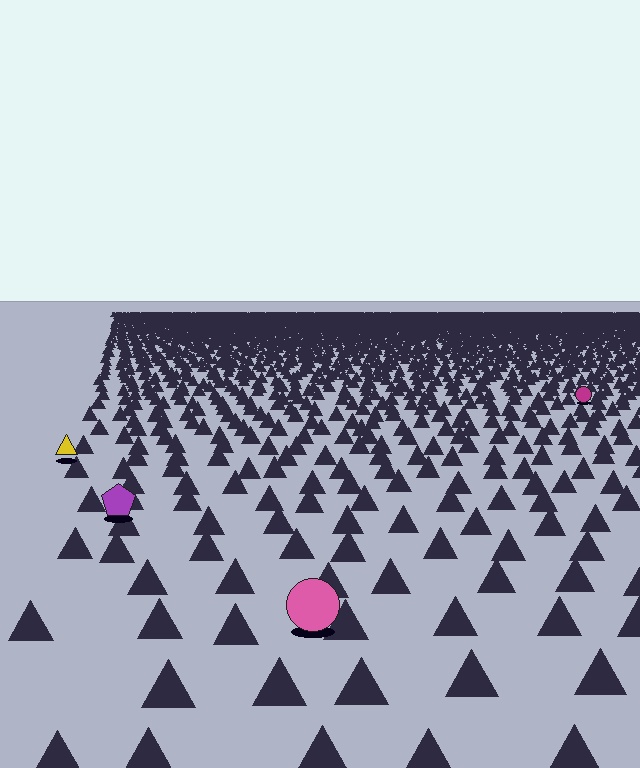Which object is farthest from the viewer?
The magenta circle is farthest from the viewer. It appears smaller and the ground texture around it is denser.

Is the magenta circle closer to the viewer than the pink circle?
No. The pink circle is closer — you can tell from the texture gradient: the ground texture is coarser near it.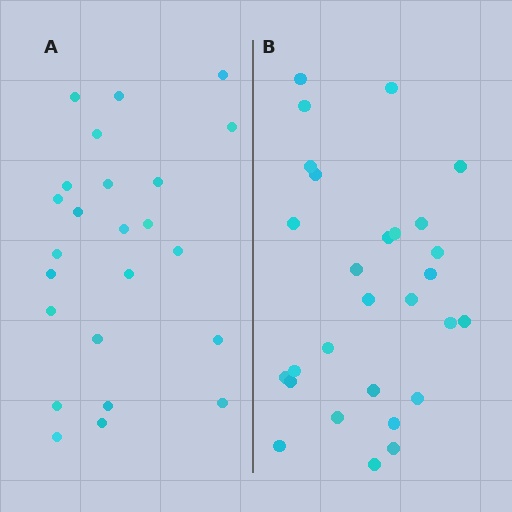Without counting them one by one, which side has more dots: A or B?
Region B (the right region) has more dots.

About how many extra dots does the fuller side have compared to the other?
Region B has about 4 more dots than region A.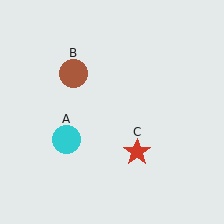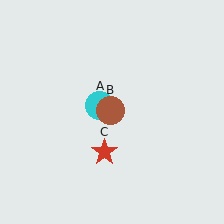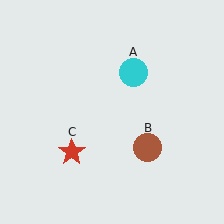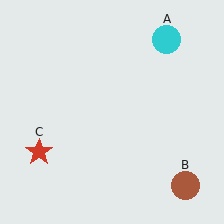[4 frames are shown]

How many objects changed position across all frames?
3 objects changed position: cyan circle (object A), brown circle (object B), red star (object C).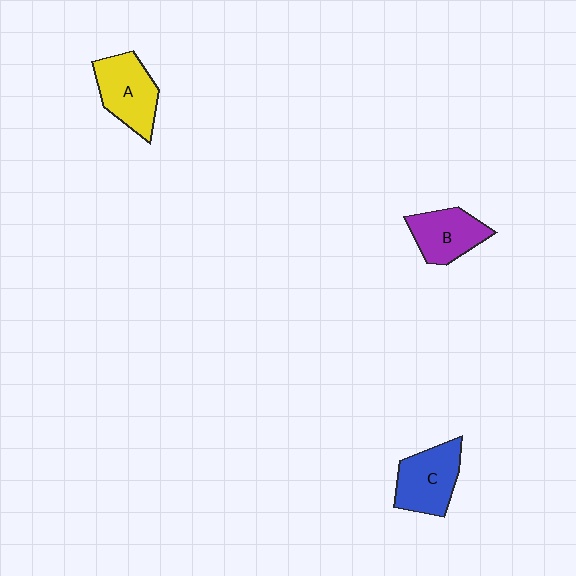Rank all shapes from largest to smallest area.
From largest to smallest: A (yellow), C (blue), B (purple).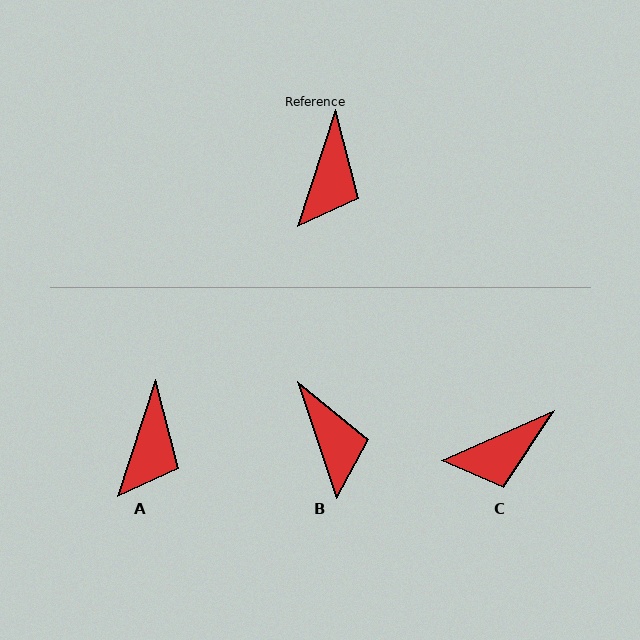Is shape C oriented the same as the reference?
No, it is off by about 48 degrees.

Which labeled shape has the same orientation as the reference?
A.